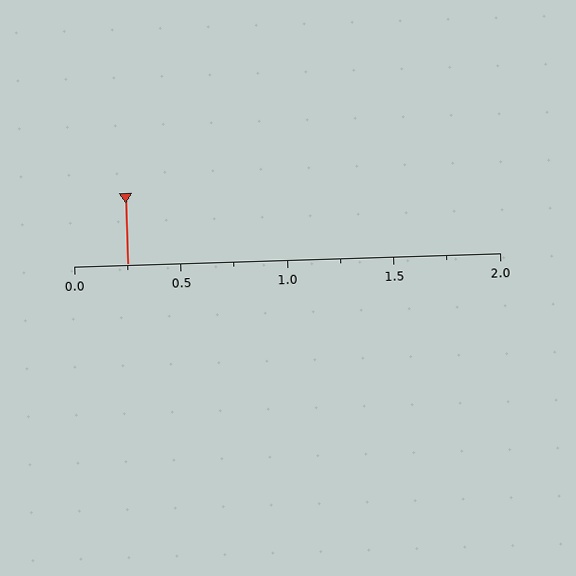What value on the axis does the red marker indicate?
The marker indicates approximately 0.25.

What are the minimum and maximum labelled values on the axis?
The axis runs from 0.0 to 2.0.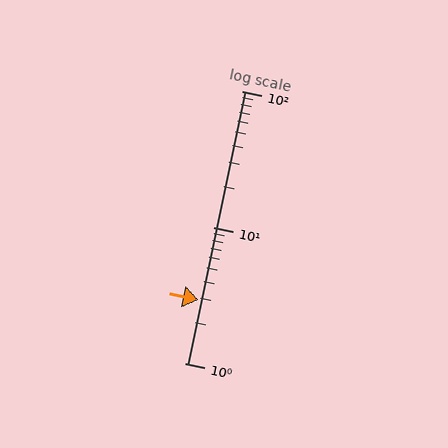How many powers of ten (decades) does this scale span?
The scale spans 2 decades, from 1 to 100.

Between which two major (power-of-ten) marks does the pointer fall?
The pointer is between 1 and 10.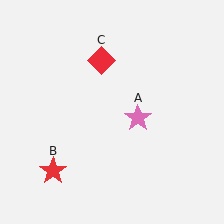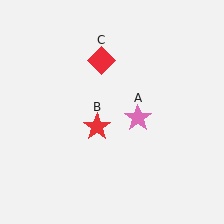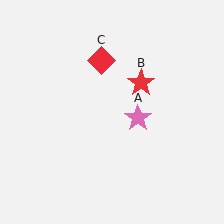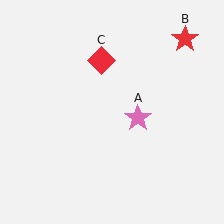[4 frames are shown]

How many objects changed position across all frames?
1 object changed position: red star (object B).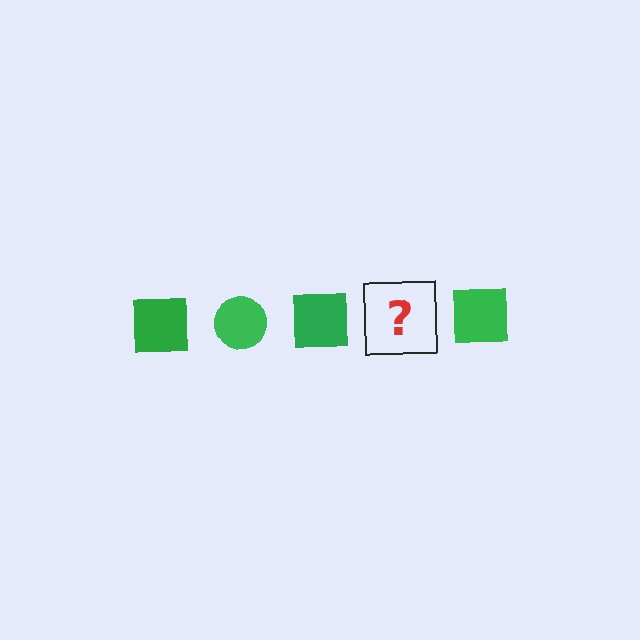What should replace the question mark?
The question mark should be replaced with a green circle.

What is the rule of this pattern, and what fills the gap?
The rule is that the pattern cycles through square, circle shapes in green. The gap should be filled with a green circle.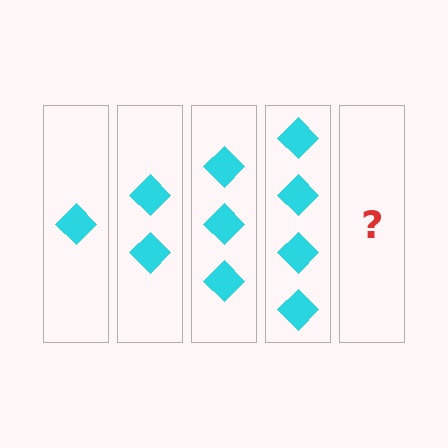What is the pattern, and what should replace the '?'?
The pattern is that each step adds one more diamond. The '?' should be 5 diamonds.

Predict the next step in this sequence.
The next step is 5 diamonds.